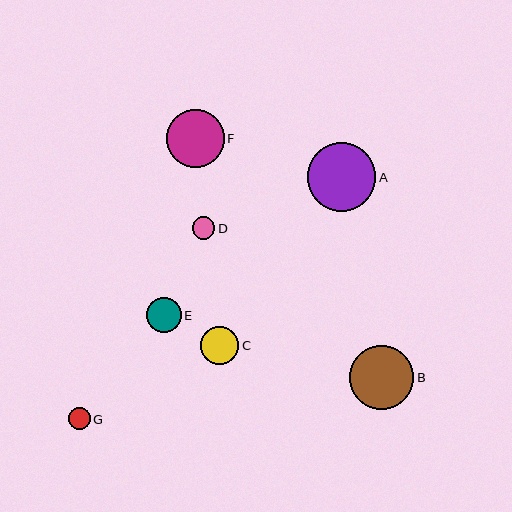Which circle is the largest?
Circle A is the largest with a size of approximately 69 pixels.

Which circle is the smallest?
Circle G is the smallest with a size of approximately 22 pixels.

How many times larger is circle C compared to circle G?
Circle C is approximately 1.7 times the size of circle G.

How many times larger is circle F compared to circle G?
Circle F is approximately 2.6 times the size of circle G.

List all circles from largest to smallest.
From largest to smallest: A, B, F, C, E, D, G.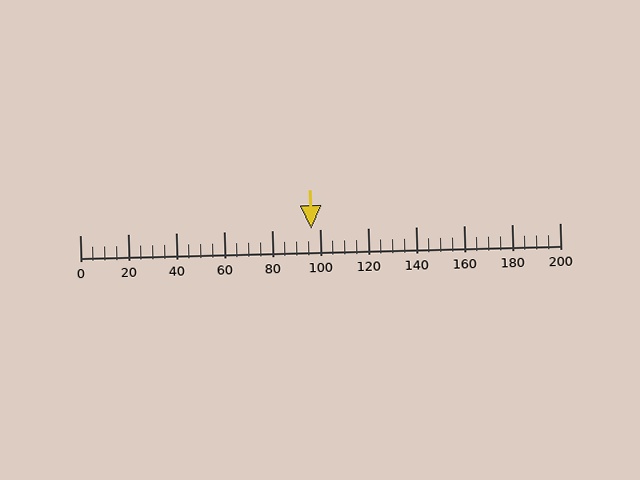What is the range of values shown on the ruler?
The ruler shows values from 0 to 200.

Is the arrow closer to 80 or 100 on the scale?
The arrow is closer to 100.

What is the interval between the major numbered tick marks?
The major tick marks are spaced 20 units apart.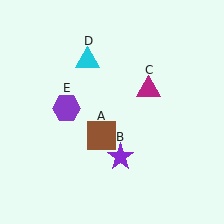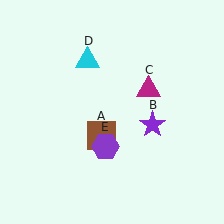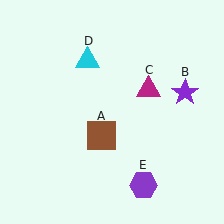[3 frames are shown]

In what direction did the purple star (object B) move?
The purple star (object B) moved up and to the right.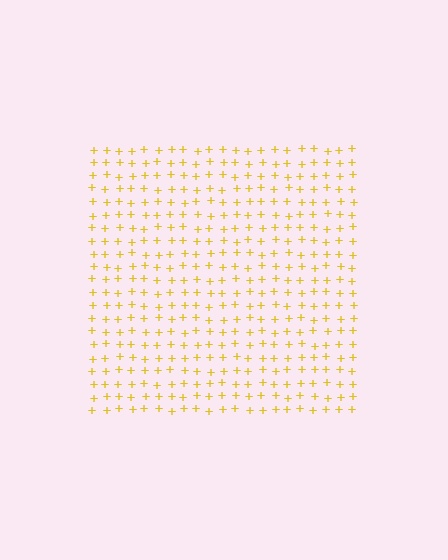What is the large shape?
The large shape is a square.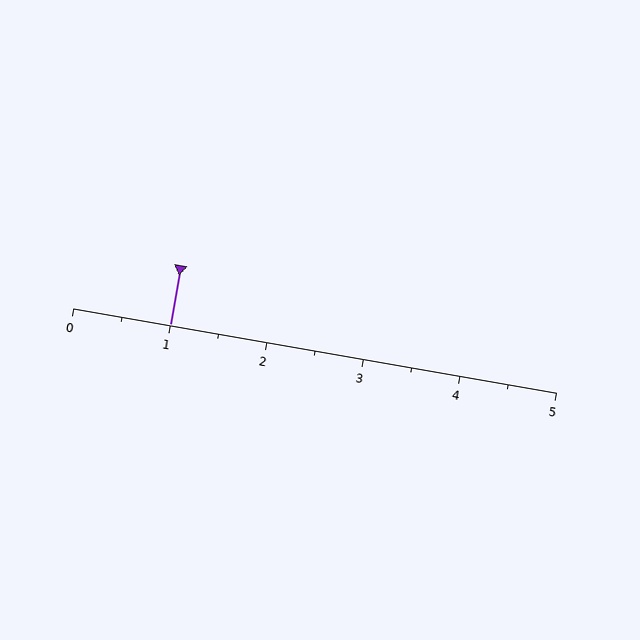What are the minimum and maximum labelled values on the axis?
The axis runs from 0 to 5.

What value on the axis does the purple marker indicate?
The marker indicates approximately 1.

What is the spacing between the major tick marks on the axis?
The major ticks are spaced 1 apart.